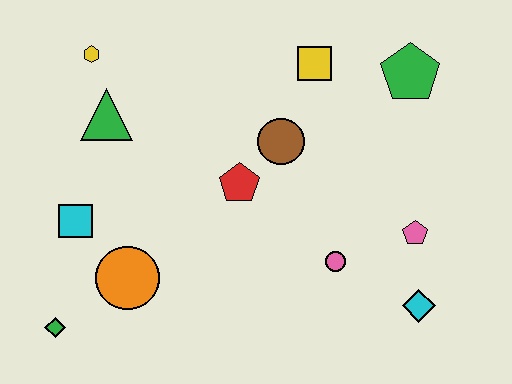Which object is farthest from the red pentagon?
The green diamond is farthest from the red pentagon.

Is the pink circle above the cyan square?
No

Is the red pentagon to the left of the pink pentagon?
Yes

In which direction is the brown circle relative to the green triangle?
The brown circle is to the right of the green triangle.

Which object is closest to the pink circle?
The pink pentagon is closest to the pink circle.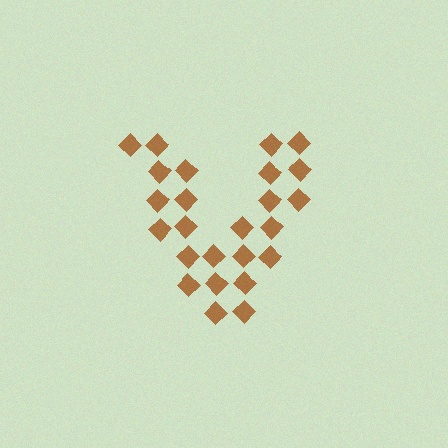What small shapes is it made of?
It is made of small diamonds.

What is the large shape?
The large shape is the letter V.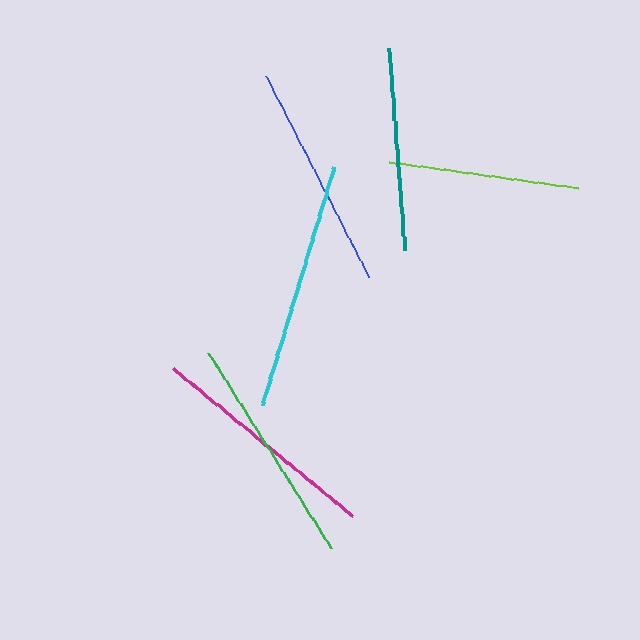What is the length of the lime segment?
The lime segment is approximately 189 pixels long.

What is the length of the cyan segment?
The cyan segment is approximately 249 pixels long.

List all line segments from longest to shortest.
From longest to shortest: cyan, magenta, green, blue, teal, lime.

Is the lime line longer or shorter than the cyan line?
The cyan line is longer than the lime line.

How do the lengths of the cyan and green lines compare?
The cyan and green lines are approximately the same length.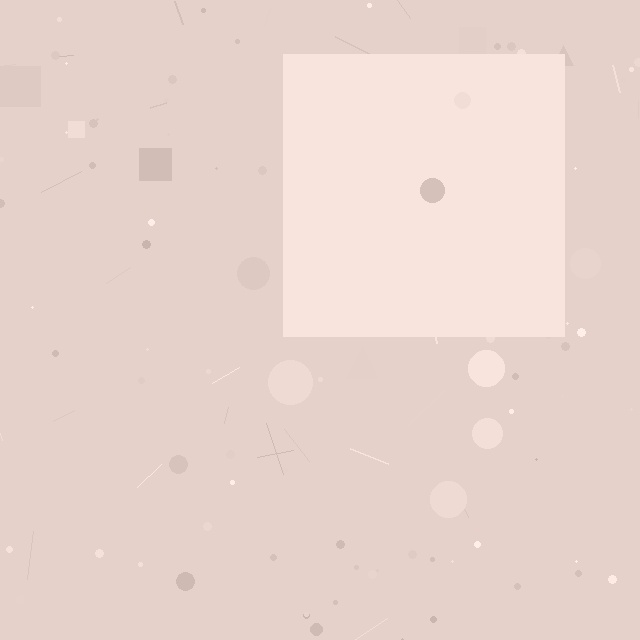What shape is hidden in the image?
A square is hidden in the image.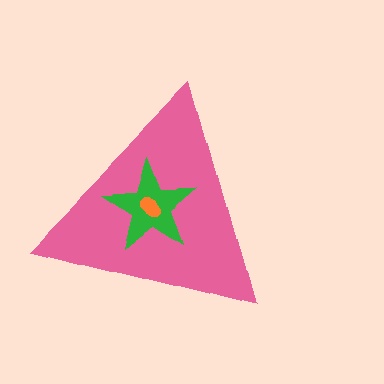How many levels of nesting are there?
3.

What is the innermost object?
The orange ellipse.